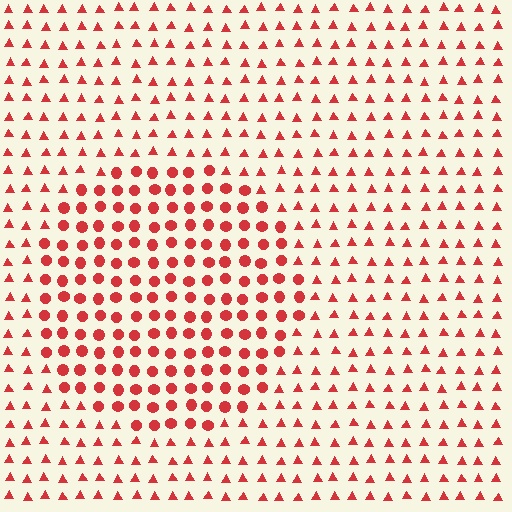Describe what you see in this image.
The image is filled with small red elements arranged in a uniform grid. A circle-shaped region contains circles, while the surrounding area contains triangles. The boundary is defined purely by the change in element shape.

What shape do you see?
I see a circle.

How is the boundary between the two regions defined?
The boundary is defined by a change in element shape: circles inside vs. triangles outside. All elements share the same color and spacing.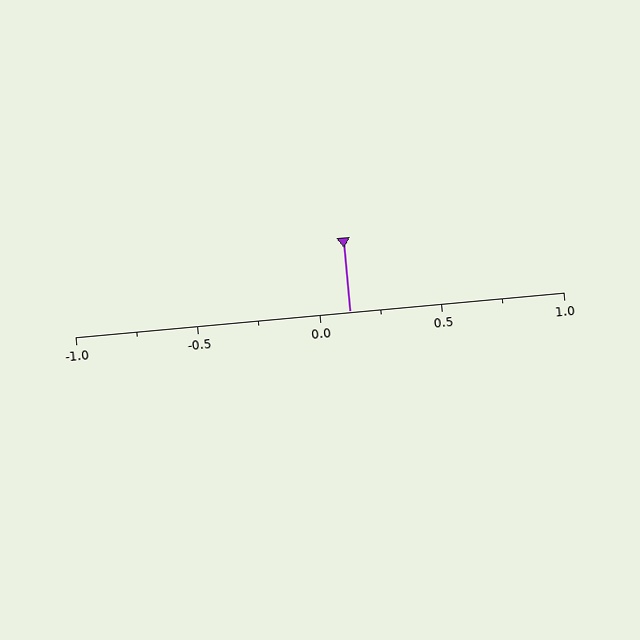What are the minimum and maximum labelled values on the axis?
The axis runs from -1.0 to 1.0.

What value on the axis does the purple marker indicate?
The marker indicates approximately 0.12.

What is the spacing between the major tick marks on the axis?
The major ticks are spaced 0.5 apart.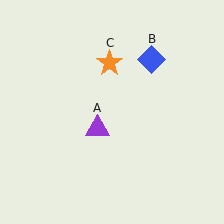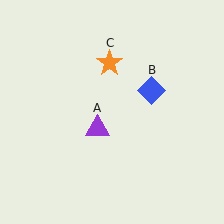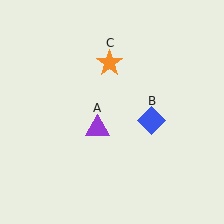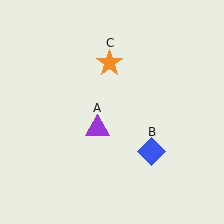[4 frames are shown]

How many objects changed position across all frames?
1 object changed position: blue diamond (object B).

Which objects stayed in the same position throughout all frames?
Purple triangle (object A) and orange star (object C) remained stationary.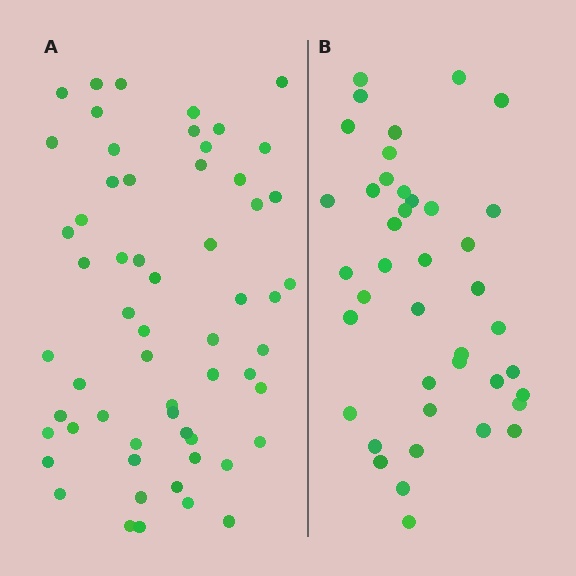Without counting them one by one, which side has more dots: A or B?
Region A (the left region) has more dots.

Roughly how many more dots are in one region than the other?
Region A has approximately 20 more dots than region B.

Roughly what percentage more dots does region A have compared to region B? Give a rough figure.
About 45% more.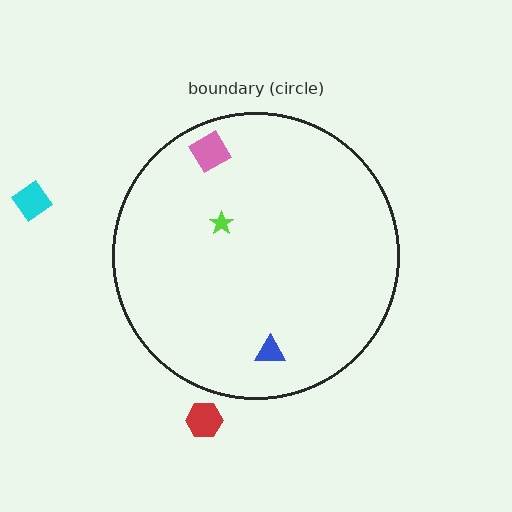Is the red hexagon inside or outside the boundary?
Outside.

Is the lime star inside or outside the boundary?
Inside.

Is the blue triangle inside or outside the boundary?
Inside.